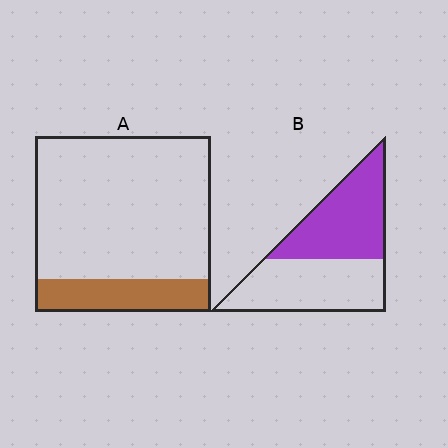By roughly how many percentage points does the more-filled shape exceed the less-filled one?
By roughly 30 percentage points (B over A).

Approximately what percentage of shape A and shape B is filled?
A is approximately 20% and B is approximately 50%.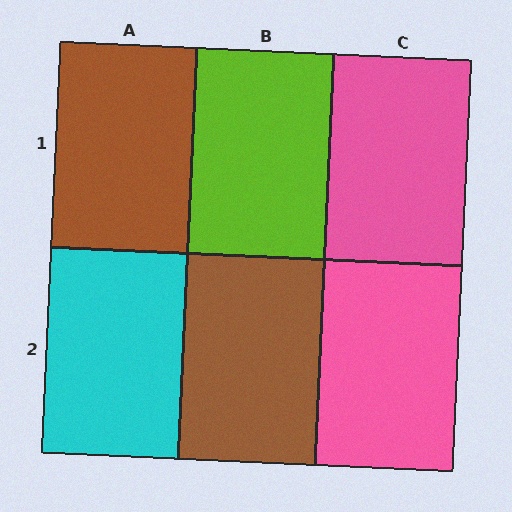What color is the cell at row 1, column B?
Lime.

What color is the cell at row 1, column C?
Pink.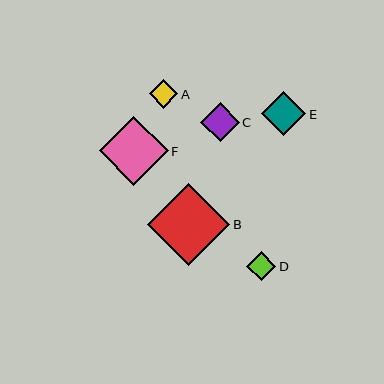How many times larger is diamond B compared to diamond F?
Diamond B is approximately 1.2 times the size of diamond F.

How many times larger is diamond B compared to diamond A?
Diamond B is approximately 2.9 times the size of diamond A.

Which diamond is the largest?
Diamond B is the largest with a size of approximately 82 pixels.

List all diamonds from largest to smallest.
From largest to smallest: B, F, E, C, D, A.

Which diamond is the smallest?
Diamond A is the smallest with a size of approximately 28 pixels.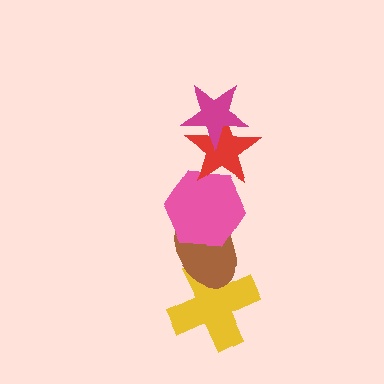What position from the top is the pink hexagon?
The pink hexagon is 3rd from the top.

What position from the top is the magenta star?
The magenta star is 1st from the top.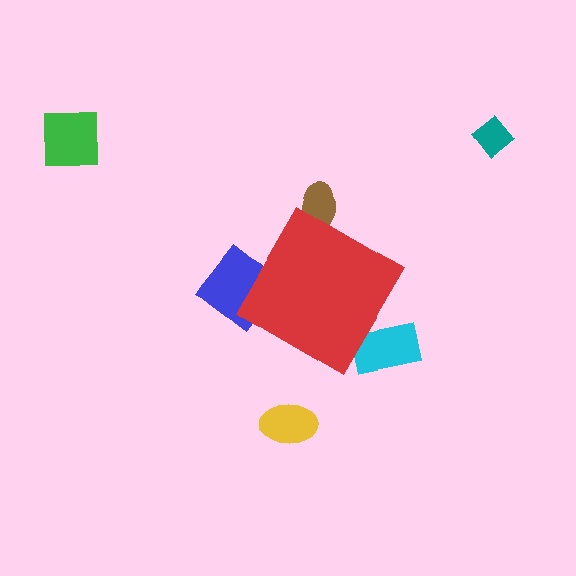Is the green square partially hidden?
No, the green square is fully visible.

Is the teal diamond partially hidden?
No, the teal diamond is fully visible.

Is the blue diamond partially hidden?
Yes, the blue diamond is partially hidden behind the red diamond.